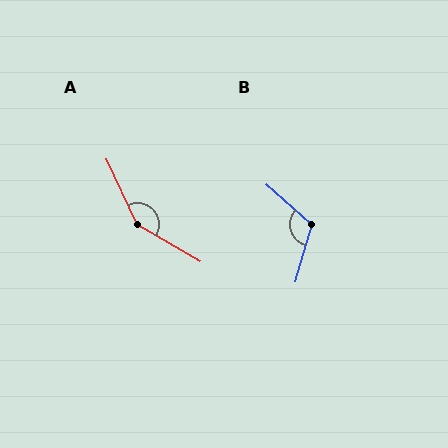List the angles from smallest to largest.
B (116°), A (145°).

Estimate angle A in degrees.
Approximately 145 degrees.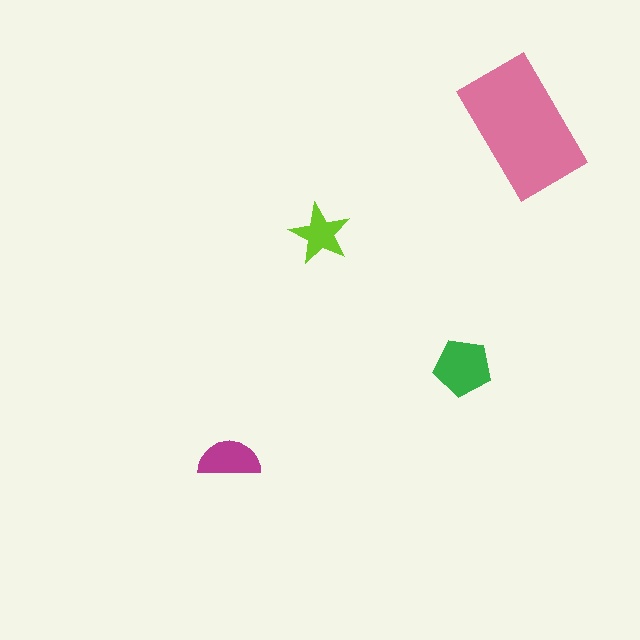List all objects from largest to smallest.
The pink rectangle, the green pentagon, the magenta semicircle, the lime star.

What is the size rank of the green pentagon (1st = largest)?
2nd.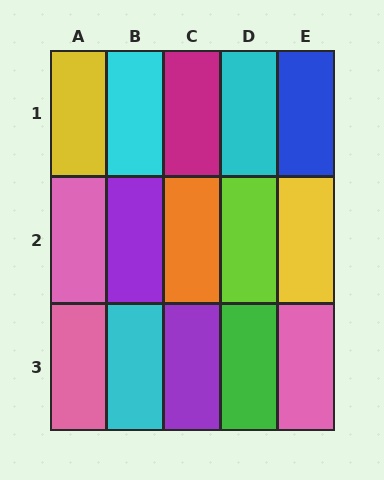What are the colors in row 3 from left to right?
Pink, cyan, purple, green, pink.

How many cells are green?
1 cell is green.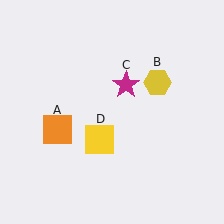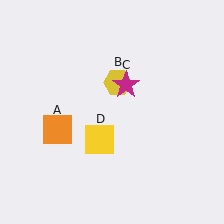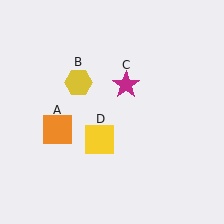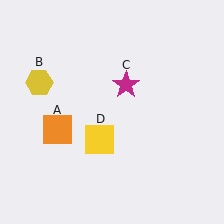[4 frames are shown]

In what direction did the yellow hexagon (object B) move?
The yellow hexagon (object B) moved left.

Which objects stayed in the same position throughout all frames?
Orange square (object A) and magenta star (object C) and yellow square (object D) remained stationary.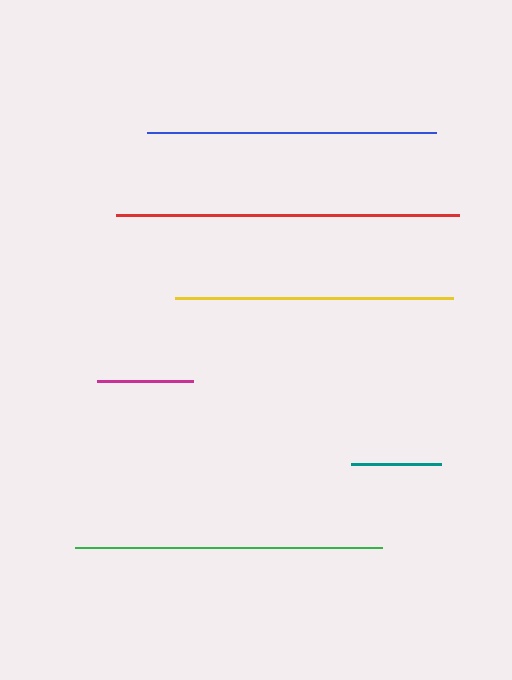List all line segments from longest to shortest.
From longest to shortest: red, green, blue, yellow, magenta, teal.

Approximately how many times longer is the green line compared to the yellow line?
The green line is approximately 1.1 times the length of the yellow line.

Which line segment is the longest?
The red line is the longest at approximately 344 pixels.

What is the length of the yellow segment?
The yellow segment is approximately 278 pixels long.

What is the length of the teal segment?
The teal segment is approximately 90 pixels long.